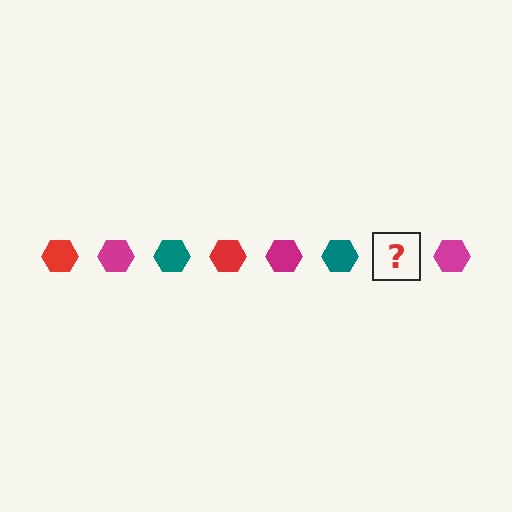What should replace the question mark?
The question mark should be replaced with a red hexagon.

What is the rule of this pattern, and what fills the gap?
The rule is that the pattern cycles through red, magenta, teal hexagons. The gap should be filled with a red hexagon.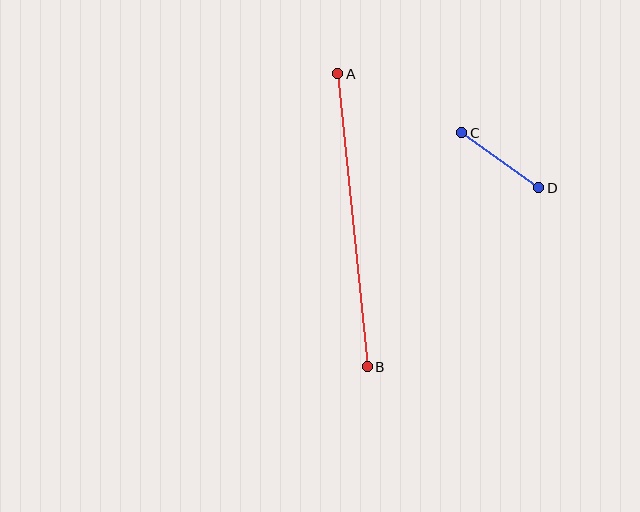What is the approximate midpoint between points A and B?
The midpoint is at approximately (352, 220) pixels.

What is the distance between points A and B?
The distance is approximately 295 pixels.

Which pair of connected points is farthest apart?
Points A and B are farthest apart.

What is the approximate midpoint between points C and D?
The midpoint is at approximately (500, 160) pixels.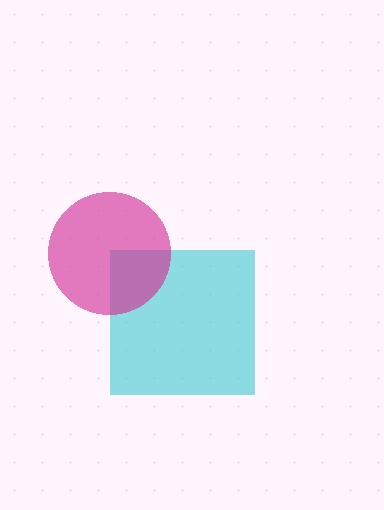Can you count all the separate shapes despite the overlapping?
Yes, there are 2 separate shapes.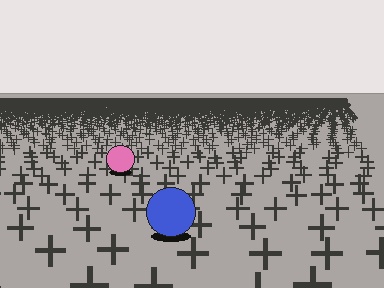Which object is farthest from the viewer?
The pink circle is farthest from the viewer. It appears smaller and the ground texture around it is denser.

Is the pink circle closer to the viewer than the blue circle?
No. The blue circle is closer — you can tell from the texture gradient: the ground texture is coarser near it.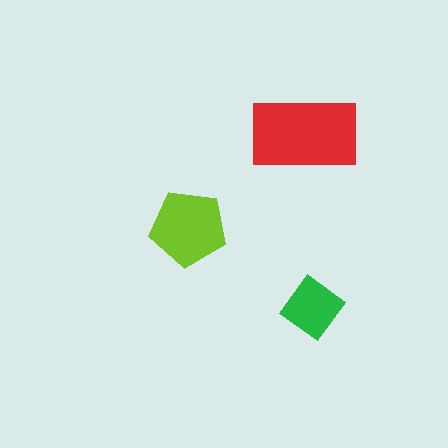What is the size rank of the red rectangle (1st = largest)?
1st.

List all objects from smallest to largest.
The green diamond, the lime pentagon, the red rectangle.